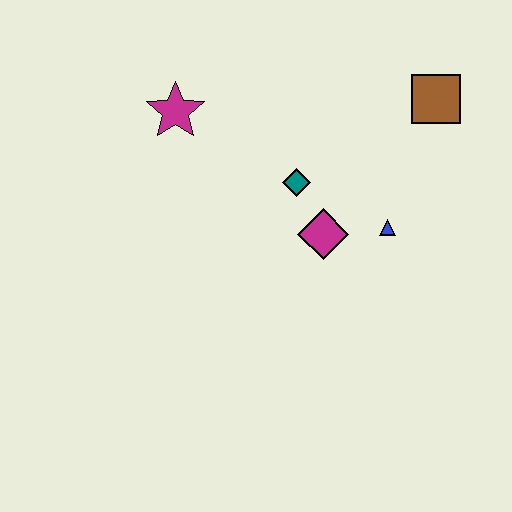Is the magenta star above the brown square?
No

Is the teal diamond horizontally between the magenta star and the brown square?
Yes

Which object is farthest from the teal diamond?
The brown square is farthest from the teal diamond.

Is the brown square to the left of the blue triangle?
No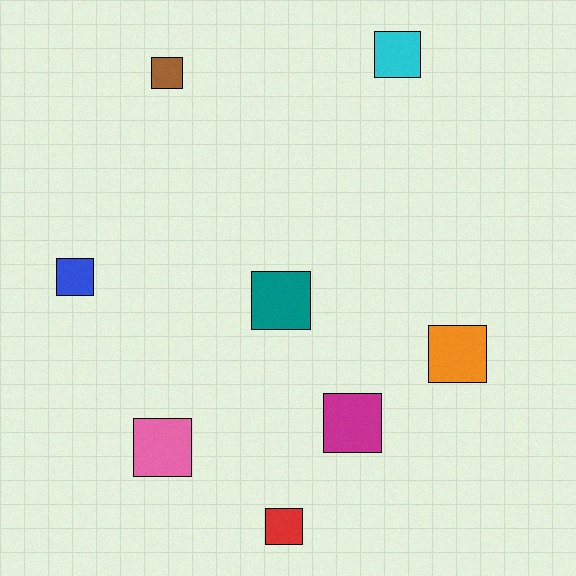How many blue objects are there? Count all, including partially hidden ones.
There is 1 blue object.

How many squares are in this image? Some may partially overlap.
There are 8 squares.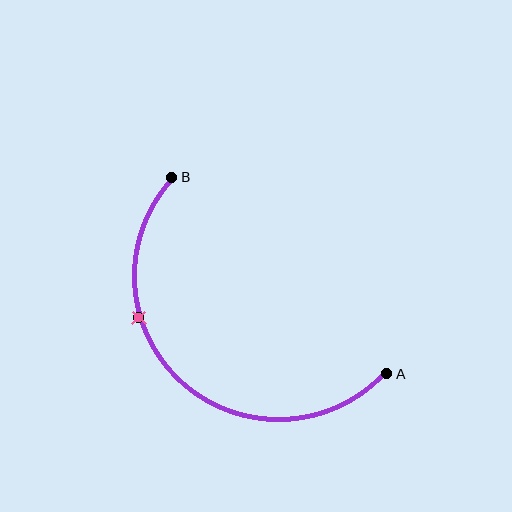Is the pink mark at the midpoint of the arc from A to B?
No. The pink mark lies on the arc but is closer to endpoint B. The arc midpoint would be at the point on the curve equidistant along the arc from both A and B.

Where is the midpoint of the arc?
The arc midpoint is the point on the curve farthest from the straight line joining A and B. It sits below and to the left of that line.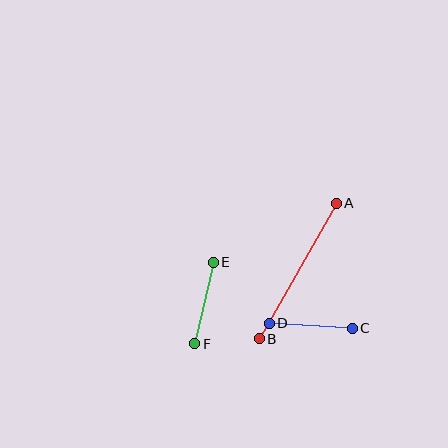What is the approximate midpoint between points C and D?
The midpoint is at approximately (311, 326) pixels.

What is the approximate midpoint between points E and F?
The midpoint is at approximately (204, 303) pixels.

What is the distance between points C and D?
The distance is approximately 83 pixels.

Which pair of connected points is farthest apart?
Points A and B are farthest apart.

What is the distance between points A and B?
The distance is approximately 156 pixels.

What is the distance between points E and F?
The distance is approximately 83 pixels.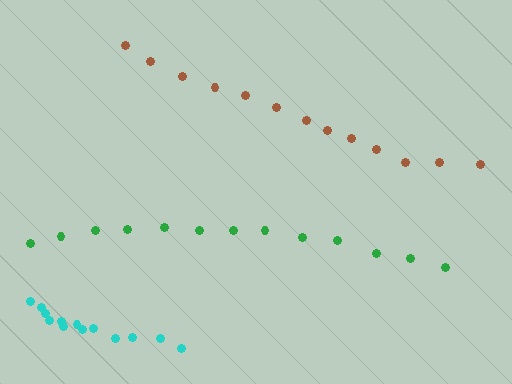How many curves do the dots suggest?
There are 3 distinct paths.